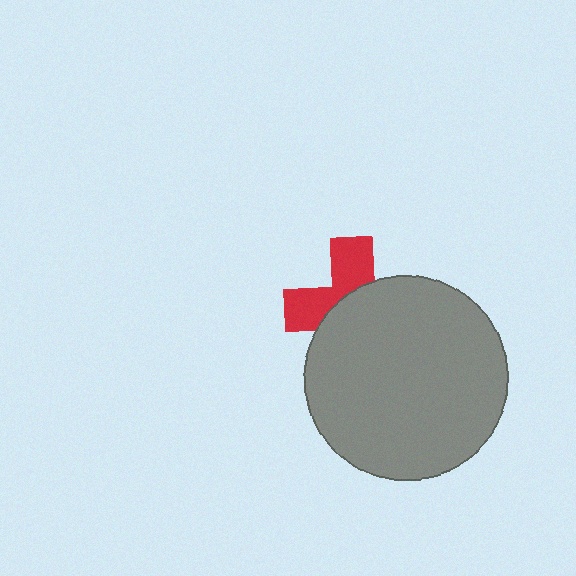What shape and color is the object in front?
The object in front is a gray circle.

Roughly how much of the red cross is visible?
A small part of it is visible (roughly 41%).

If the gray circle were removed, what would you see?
You would see the complete red cross.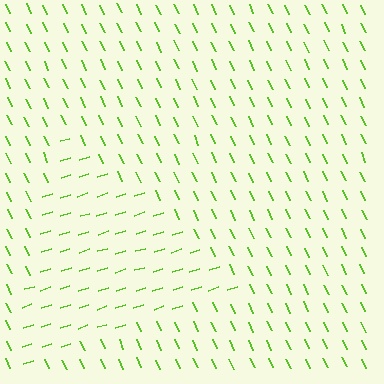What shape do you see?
I see a triangle.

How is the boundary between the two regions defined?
The boundary is defined purely by a change in line orientation (approximately 82 degrees difference). All lines are the same color and thickness.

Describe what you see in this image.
The image is filled with small lime line segments. A triangle region in the image has lines oriented differently from the surrounding lines, creating a visible texture boundary.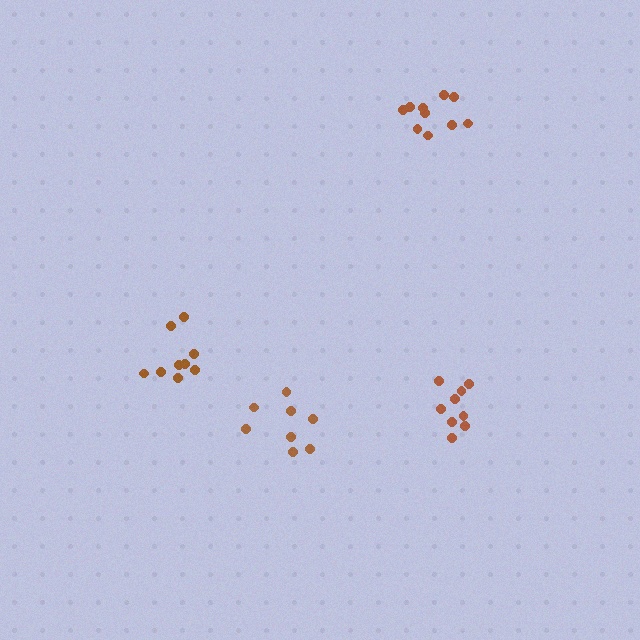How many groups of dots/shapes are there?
There are 4 groups.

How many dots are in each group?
Group 1: 10 dots, Group 2: 9 dots, Group 3: 8 dots, Group 4: 9 dots (36 total).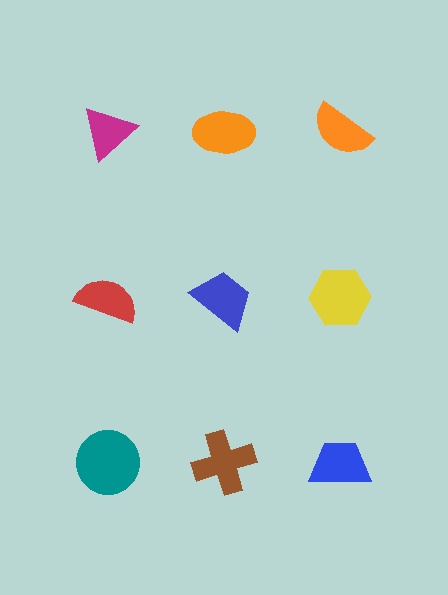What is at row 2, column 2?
A blue trapezoid.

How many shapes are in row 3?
3 shapes.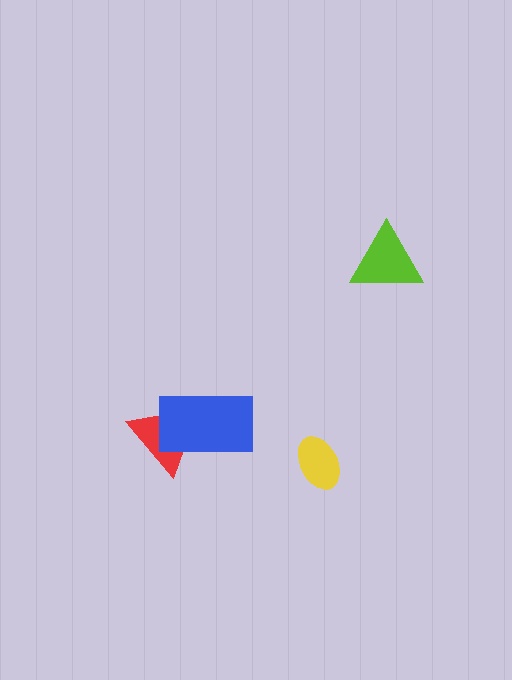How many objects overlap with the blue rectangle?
1 object overlaps with the blue rectangle.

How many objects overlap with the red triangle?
1 object overlaps with the red triangle.